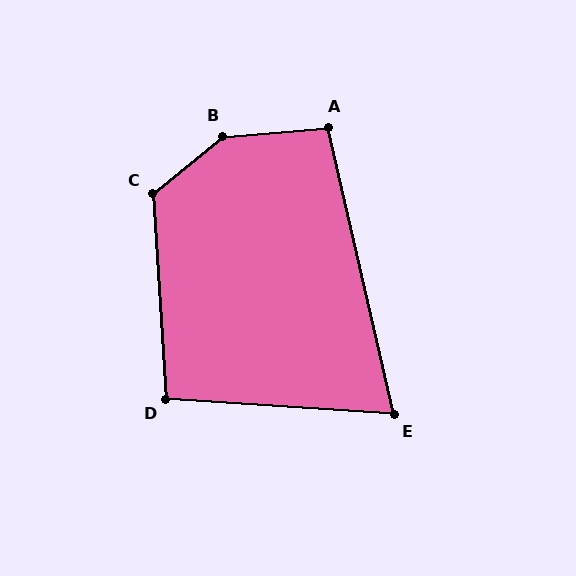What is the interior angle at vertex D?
Approximately 98 degrees (obtuse).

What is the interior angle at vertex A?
Approximately 98 degrees (obtuse).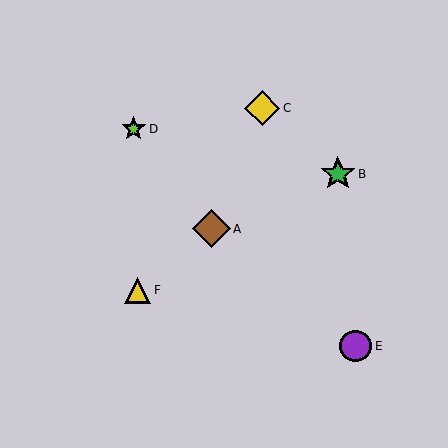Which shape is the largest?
The brown diamond (labeled A) is the largest.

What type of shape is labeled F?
Shape F is a yellow triangle.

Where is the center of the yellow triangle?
The center of the yellow triangle is at (137, 290).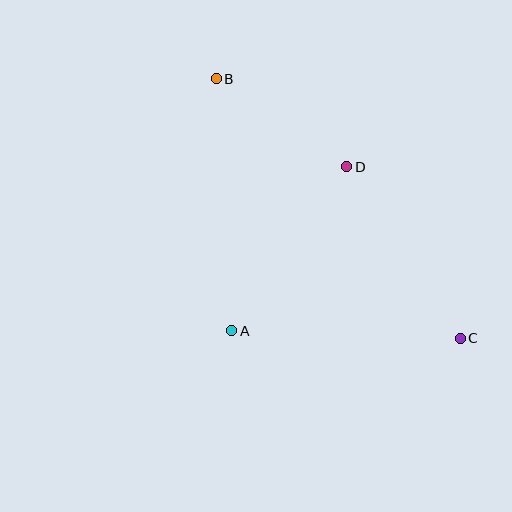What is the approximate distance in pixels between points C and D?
The distance between C and D is approximately 205 pixels.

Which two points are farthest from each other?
Points B and C are farthest from each other.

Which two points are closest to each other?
Points B and D are closest to each other.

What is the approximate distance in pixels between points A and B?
The distance between A and B is approximately 252 pixels.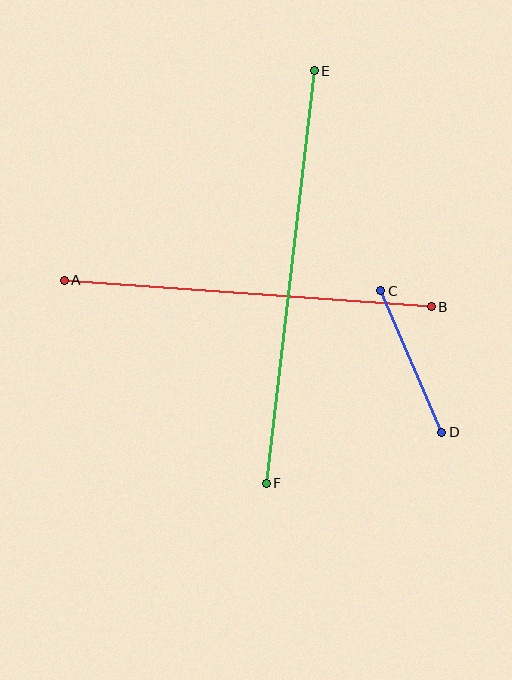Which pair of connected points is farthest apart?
Points E and F are farthest apart.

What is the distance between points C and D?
The distance is approximately 154 pixels.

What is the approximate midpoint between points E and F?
The midpoint is at approximately (290, 277) pixels.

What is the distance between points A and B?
The distance is approximately 368 pixels.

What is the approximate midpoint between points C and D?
The midpoint is at approximately (411, 362) pixels.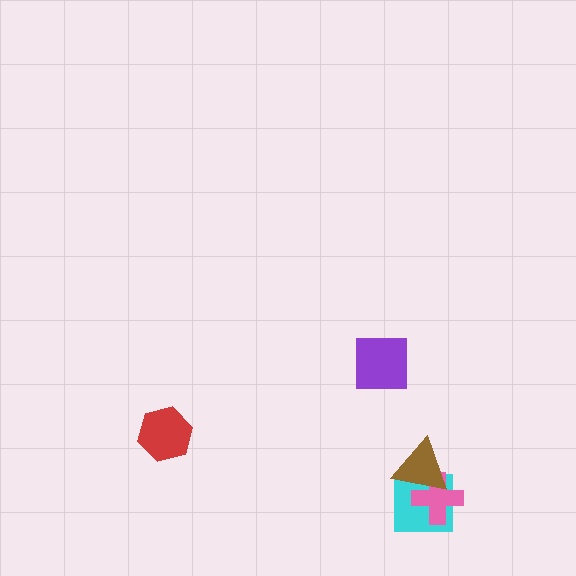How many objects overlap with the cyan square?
2 objects overlap with the cyan square.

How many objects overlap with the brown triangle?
2 objects overlap with the brown triangle.